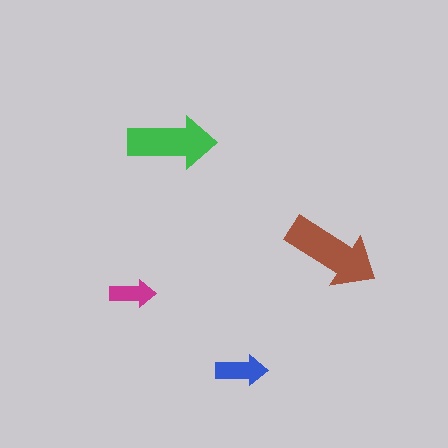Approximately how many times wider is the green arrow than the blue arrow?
About 1.5 times wider.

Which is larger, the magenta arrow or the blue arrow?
The blue one.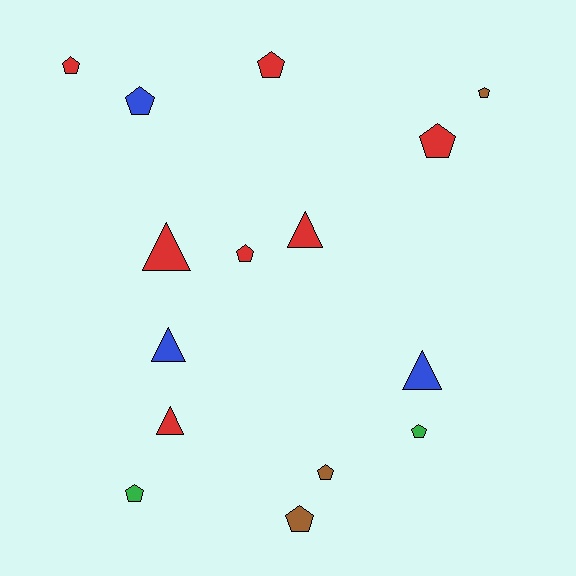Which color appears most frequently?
Red, with 7 objects.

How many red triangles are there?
There are 3 red triangles.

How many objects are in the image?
There are 15 objects.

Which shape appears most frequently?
Pentagon, with 10 objects.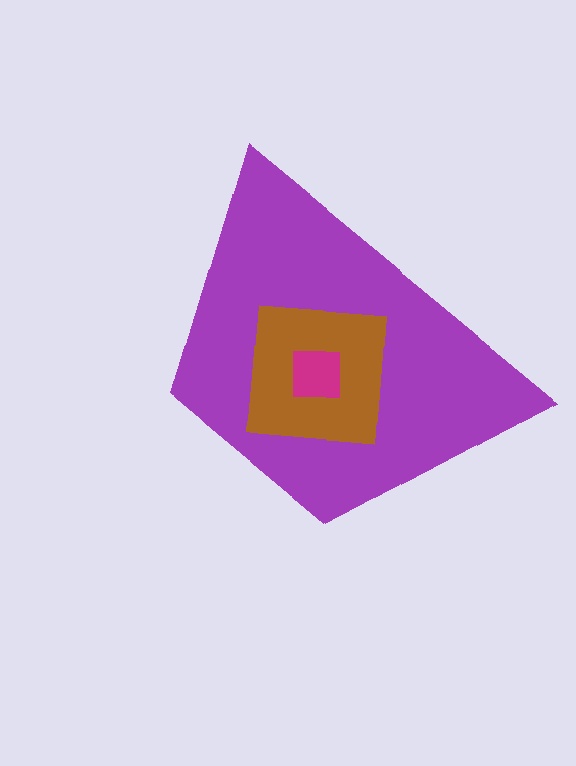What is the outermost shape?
The purple trapezoid.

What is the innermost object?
The magenta square.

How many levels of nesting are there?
3.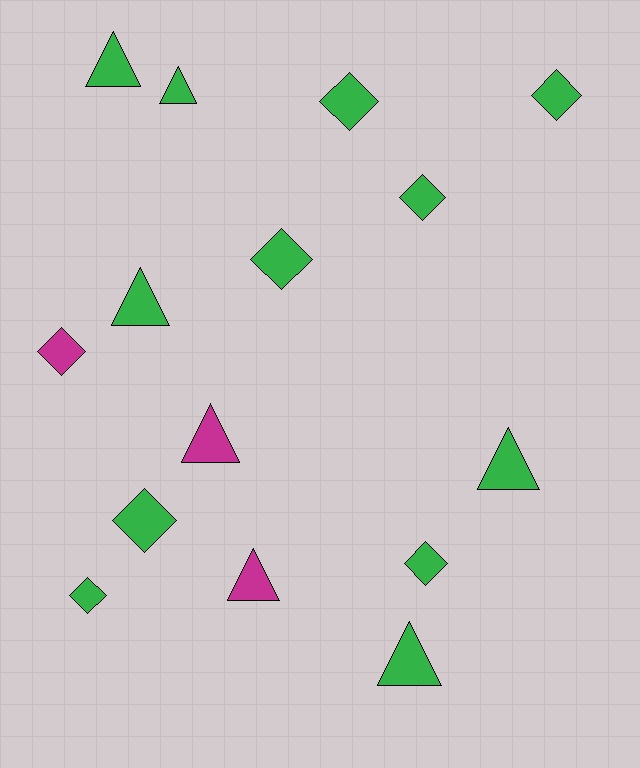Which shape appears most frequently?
Diamond, with 8 objects.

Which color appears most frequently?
Green, with 12 objects.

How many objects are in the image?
There are 15 objects.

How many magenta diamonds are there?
There is 1 magenta diamond.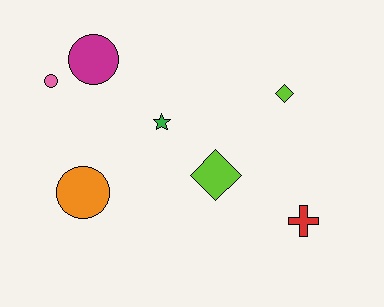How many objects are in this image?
There are 7 objects.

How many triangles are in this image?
There are no triangles.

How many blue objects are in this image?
There are no blue objects.